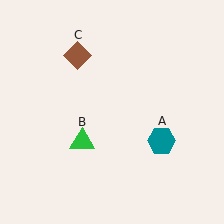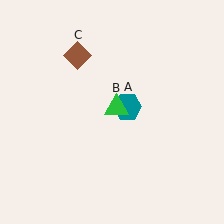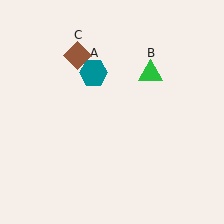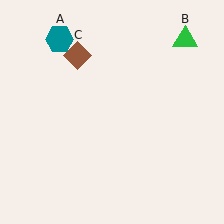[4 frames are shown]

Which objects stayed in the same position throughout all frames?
Brown diamond (object C) remained stationary.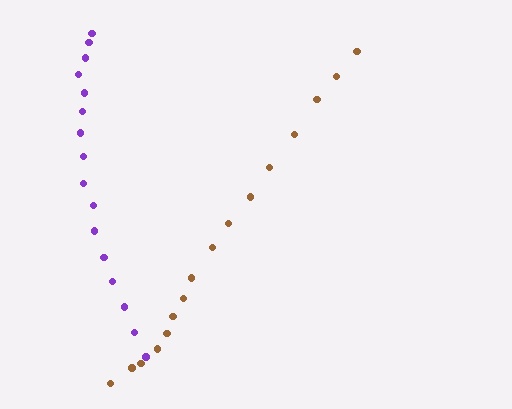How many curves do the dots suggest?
There are 2 distinct paths.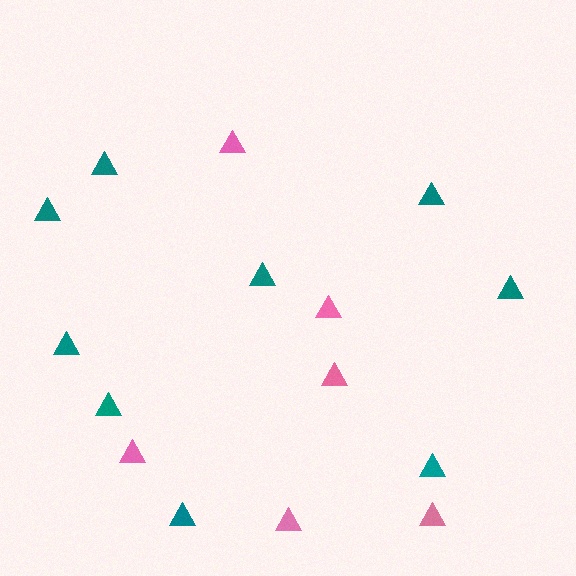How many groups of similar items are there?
There are 2 groups: one group of pink triangles (6) and one group of teal triangles (9).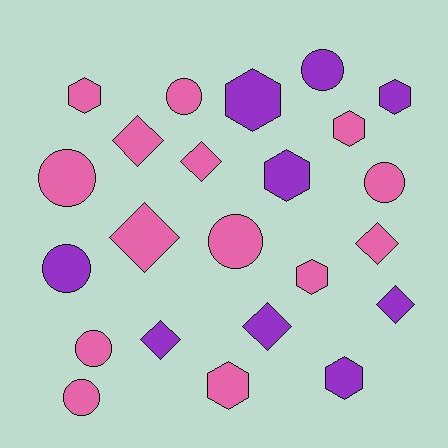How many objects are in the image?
There are 23 objects.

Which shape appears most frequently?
Hexagon, with 8 objects.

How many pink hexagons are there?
There are 4 pink hexagons.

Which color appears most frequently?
Pink, with 14 objects.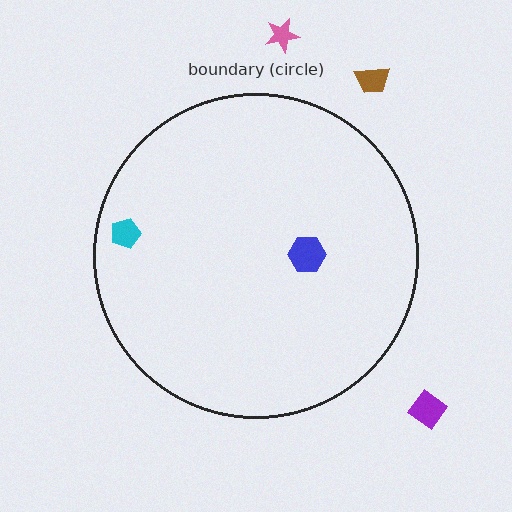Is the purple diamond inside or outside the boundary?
Outside.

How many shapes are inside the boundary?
2 inside, 3 outside.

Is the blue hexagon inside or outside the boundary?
Inside.